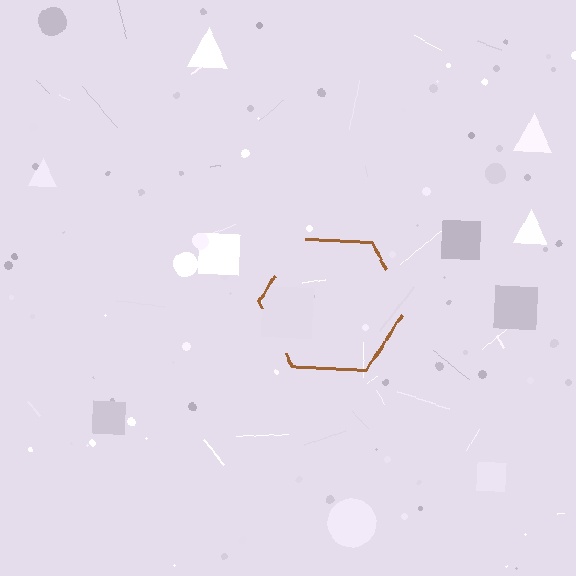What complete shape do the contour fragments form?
The contour fragments form a hexagon.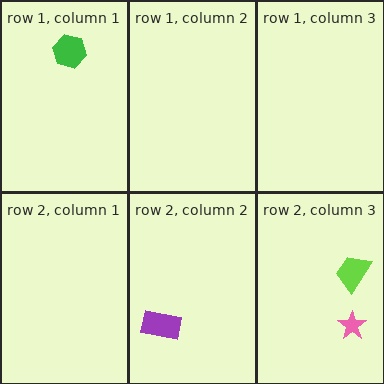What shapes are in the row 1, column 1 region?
The green hexagon.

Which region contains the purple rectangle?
The row 2, column 2 region.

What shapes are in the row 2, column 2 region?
The purple rectangle.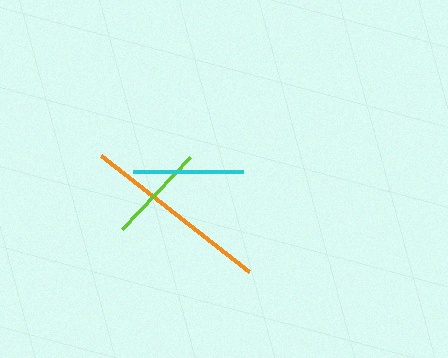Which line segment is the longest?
The orange line is the longest at approximately 188 pixels.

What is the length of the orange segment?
The orange segment is approximately 188 pixels long.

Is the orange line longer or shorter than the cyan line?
The orange line is longer than the cyan line.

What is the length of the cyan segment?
The cyan segment is approximately 110 pixels long.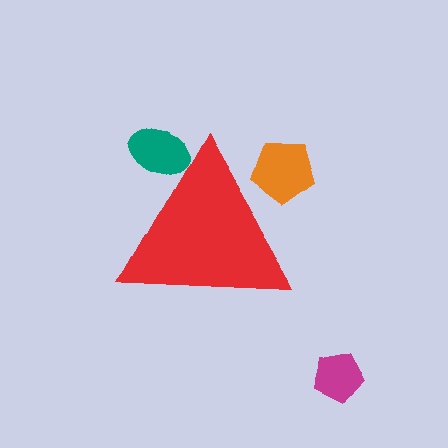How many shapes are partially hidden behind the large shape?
2 shapes are partially hidden.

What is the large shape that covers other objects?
A red triangle.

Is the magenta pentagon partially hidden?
No, the magenta pentagon is fully visible.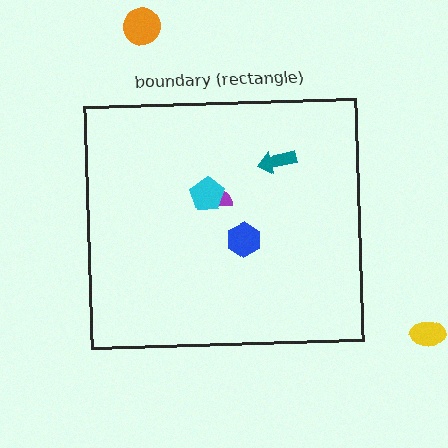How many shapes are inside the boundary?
4 inside, 2 outside.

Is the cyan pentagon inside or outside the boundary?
Inside.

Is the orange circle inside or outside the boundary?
Outside.